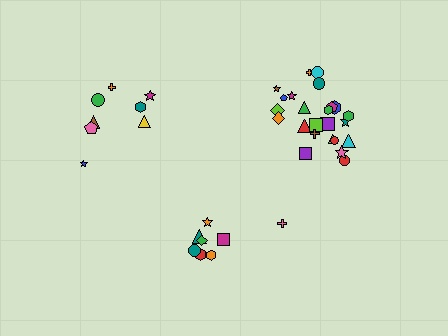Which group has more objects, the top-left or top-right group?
The top-right group.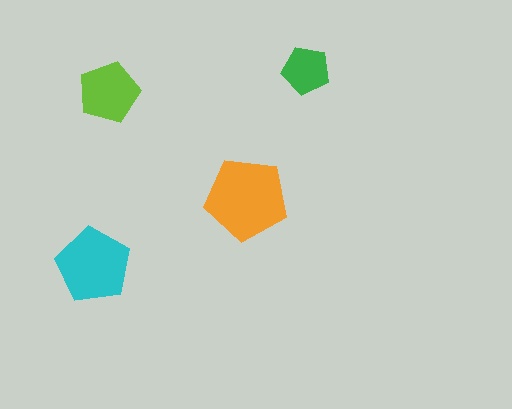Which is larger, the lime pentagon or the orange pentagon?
The orange one.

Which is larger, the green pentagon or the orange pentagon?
The orange one.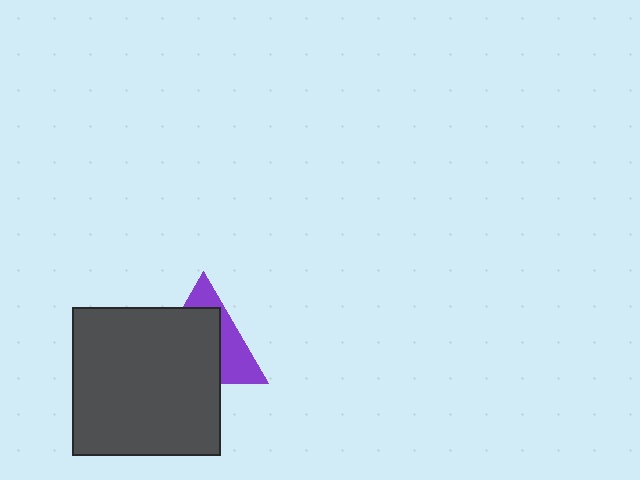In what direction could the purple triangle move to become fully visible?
The purple triangle could move toward the upper-right. That would shift it out from behind the dark gray square entirely.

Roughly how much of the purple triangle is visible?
A small part of it is visible (roughly 37%).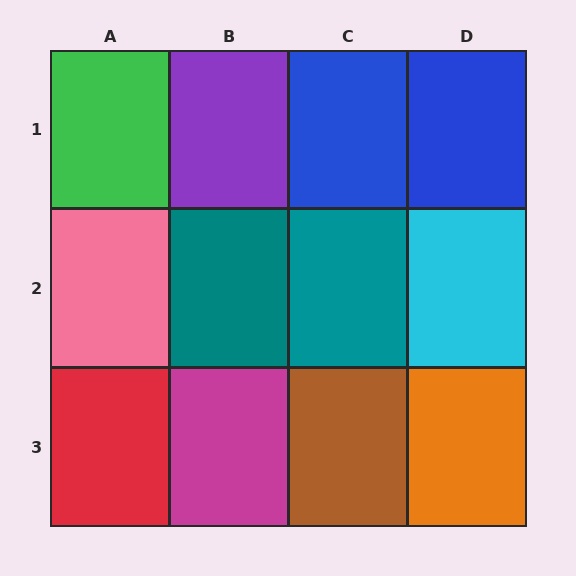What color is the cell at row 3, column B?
Magenta.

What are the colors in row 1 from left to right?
Green, purple, blue, blue.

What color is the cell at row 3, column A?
Red.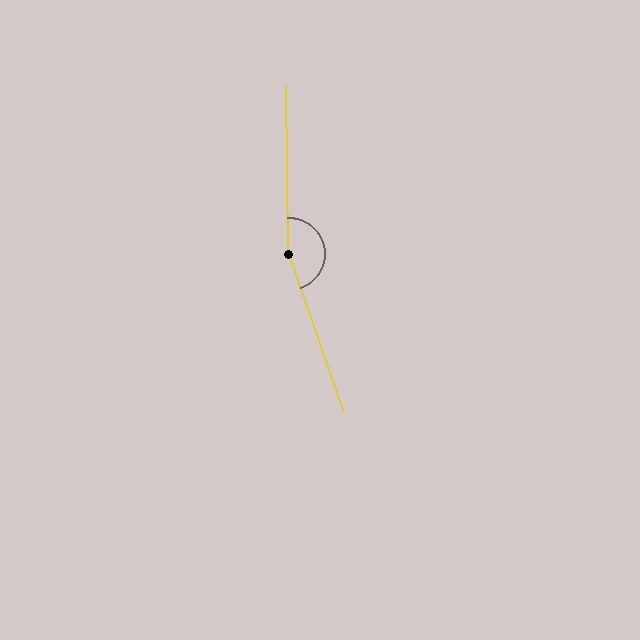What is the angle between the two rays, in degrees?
Approximately 161 degrees.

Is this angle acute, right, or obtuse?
It is obtuse.